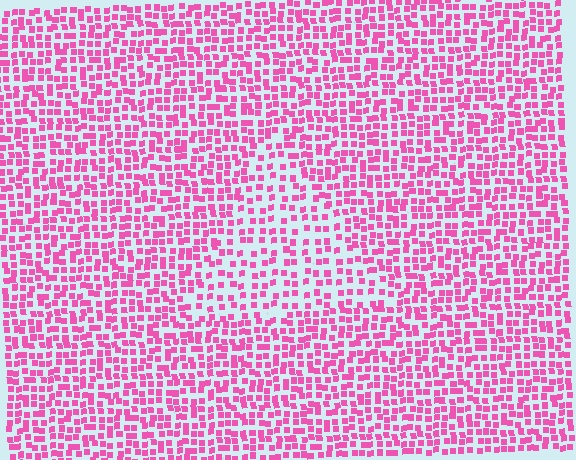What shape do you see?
I see a triangle.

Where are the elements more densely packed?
The elements are more densely packed outside the triangle boundary.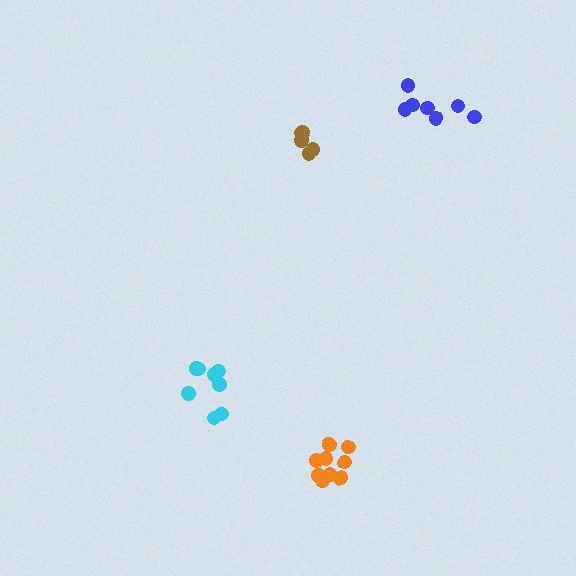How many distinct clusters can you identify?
There are 4 distinct clusters.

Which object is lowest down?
The orange cluster is bottommost.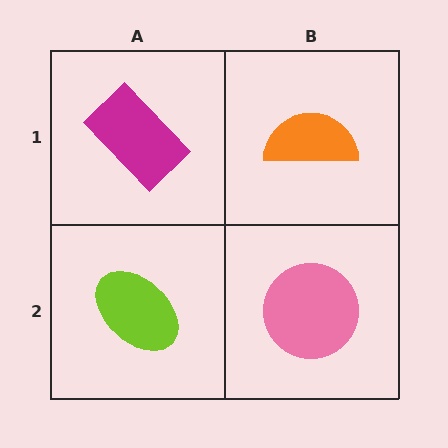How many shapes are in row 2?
2 shapes.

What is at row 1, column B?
An orange semicircle.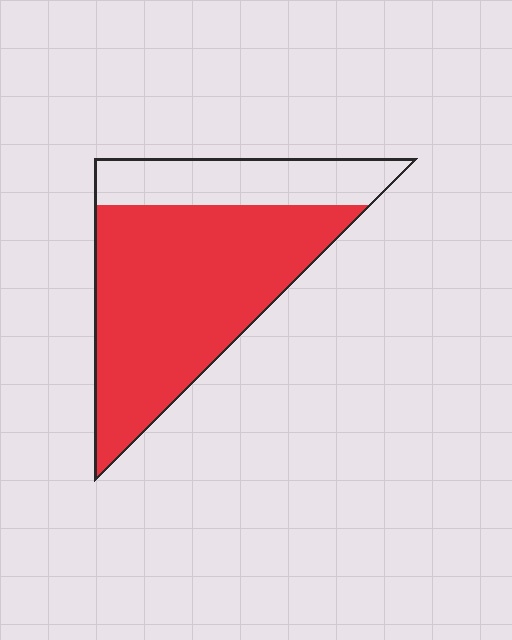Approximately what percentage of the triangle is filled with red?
Approximately 75%.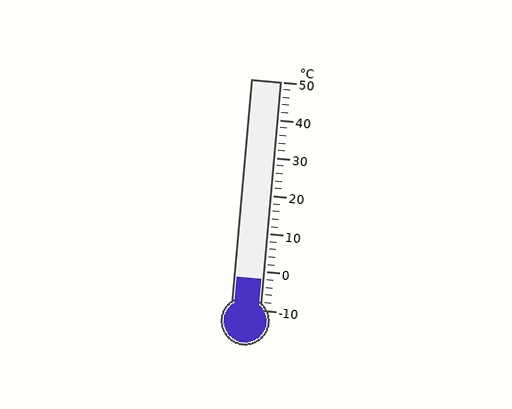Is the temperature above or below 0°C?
The temperature is below 0°C.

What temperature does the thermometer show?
The thermometer shows approximately -2°C.